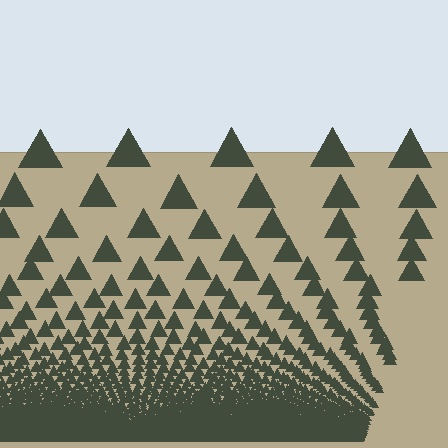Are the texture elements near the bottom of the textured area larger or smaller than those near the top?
Smaller. The gradient is inverted — elements near the bottom are smaller and denser.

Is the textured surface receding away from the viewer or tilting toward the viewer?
The surface appears to tilt toward the viewer. Texture elements get larger and sparser toward the top.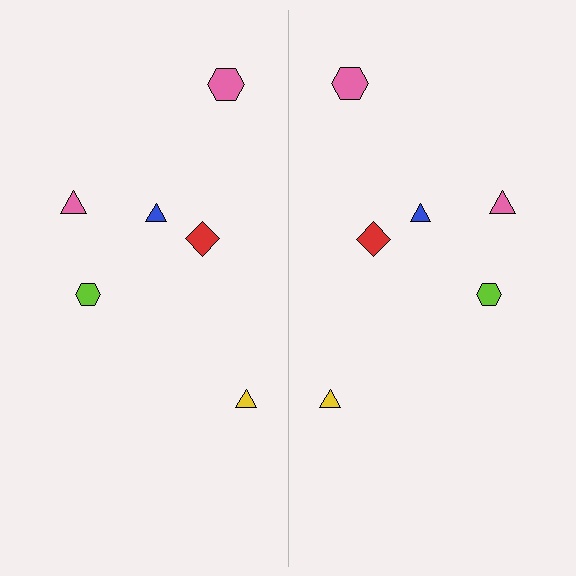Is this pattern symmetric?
Yes, this pattern has bilateral (reflection) symmetry.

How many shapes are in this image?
There are 12 shapes in this image.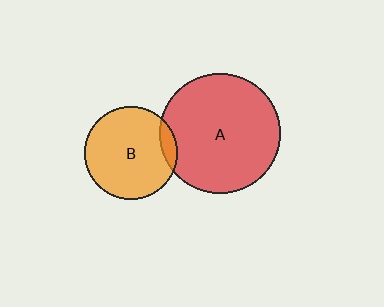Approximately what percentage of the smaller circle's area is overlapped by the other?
Approximately 10%.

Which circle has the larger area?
Circle A (red).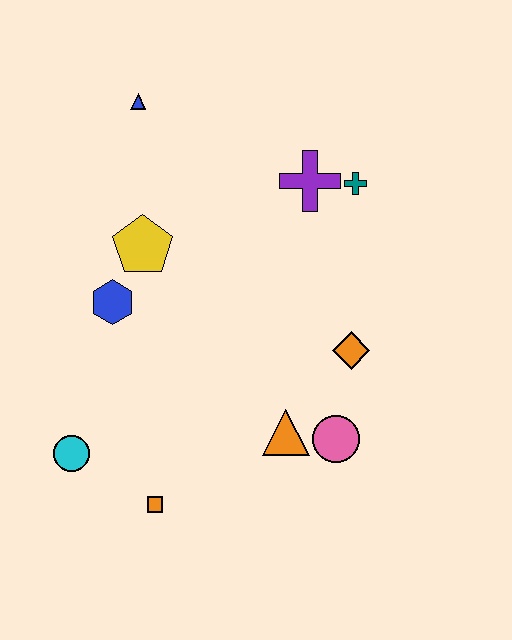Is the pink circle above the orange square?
Yes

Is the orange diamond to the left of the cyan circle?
No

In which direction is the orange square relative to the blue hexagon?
The orange square is below the blue hexagon.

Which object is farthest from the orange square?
The blue triangle is farthest from the orange square.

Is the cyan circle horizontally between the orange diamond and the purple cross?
No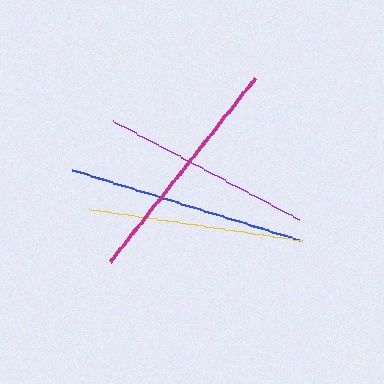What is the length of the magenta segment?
The magenta segment is approximately 234 pixels long.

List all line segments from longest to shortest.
From longest to shortest: blue, magenta, yellow, purple.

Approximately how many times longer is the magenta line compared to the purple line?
The magenta line is approximately 1.1 times the length of the purple line.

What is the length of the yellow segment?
The yellow segment is approximately 215 pixels long.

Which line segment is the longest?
The blue line is the longest at approximately 238 pixels.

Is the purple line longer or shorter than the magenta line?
The magenta line is longer than the purple line.